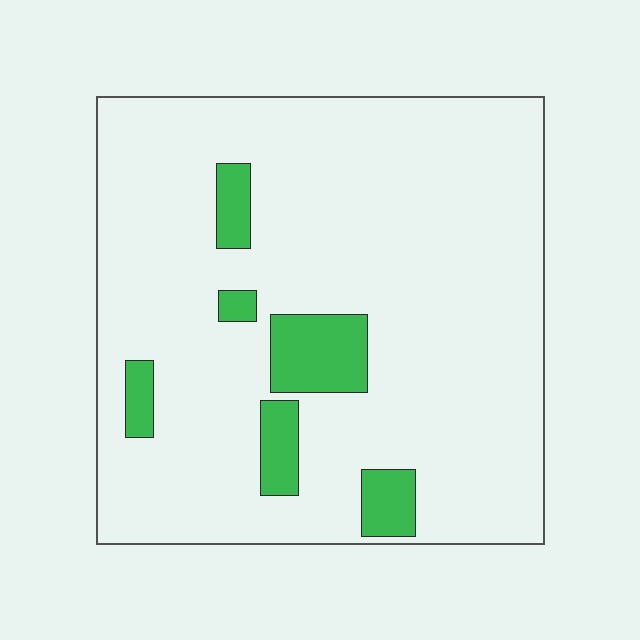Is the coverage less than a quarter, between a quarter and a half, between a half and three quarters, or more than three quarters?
Less than a quarter.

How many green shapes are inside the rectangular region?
6.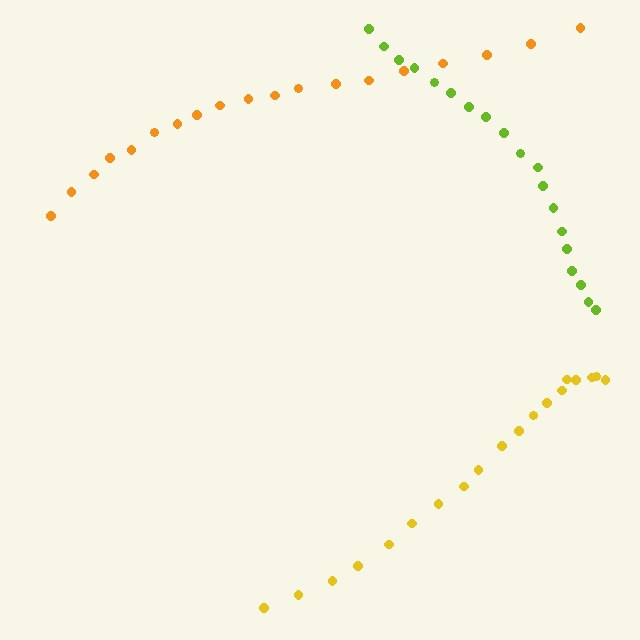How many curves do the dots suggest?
There are 3 distinct paths.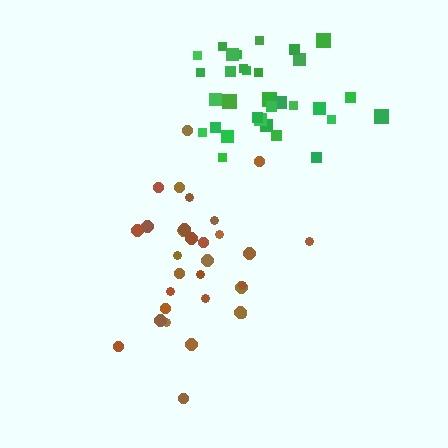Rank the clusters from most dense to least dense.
green, brown.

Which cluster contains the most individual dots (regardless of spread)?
Green (32).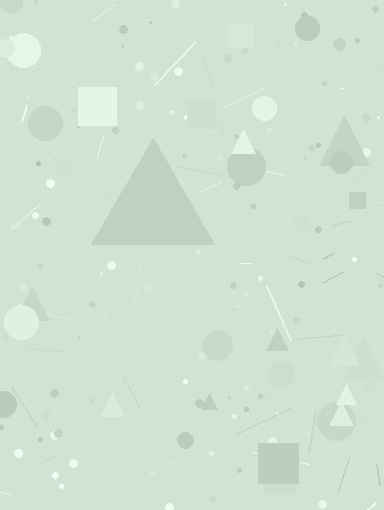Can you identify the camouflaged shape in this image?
The camouflaged shape is a triangle.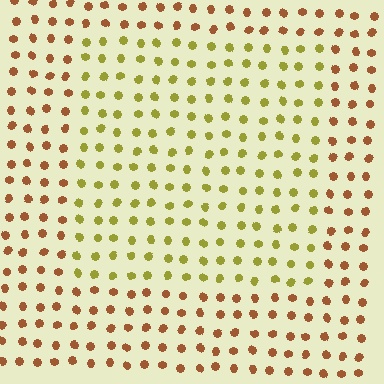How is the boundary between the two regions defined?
The boundary is defined purely by a slight shift in hue (about 43 degrees). Spacing, size, and orientation are identical on both sides.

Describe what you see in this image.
The image is filled with small brown elements in a uniform arrangement. A rectangle-shaped region is visible where the elements are tinted to a slightly different hue, forming a subtle color boundary.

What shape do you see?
I see a rectangle.